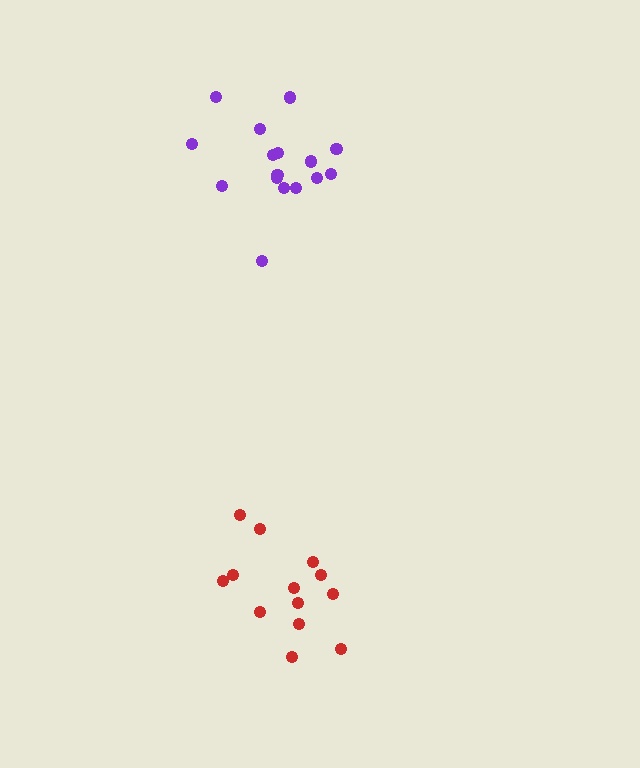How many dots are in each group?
Group 1: 16 dots, Group 2: 13 dots (29 total).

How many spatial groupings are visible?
There are 2 spatial groupings.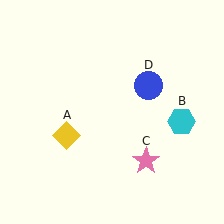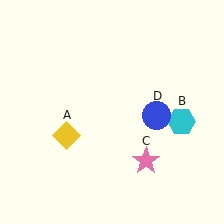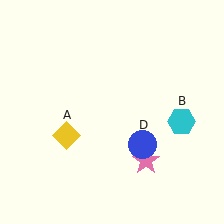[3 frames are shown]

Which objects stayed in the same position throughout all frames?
Yellow diamond (object A) and cyan hexagon (object B) and pink star (object C) remained stationary.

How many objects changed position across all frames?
1 object changed position: blue circle (object D).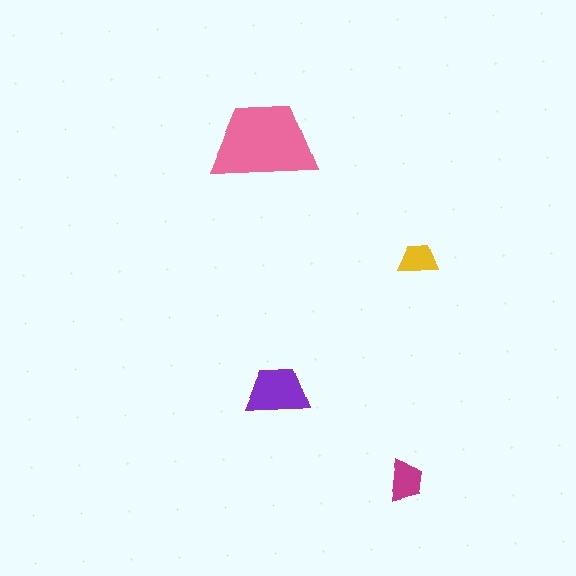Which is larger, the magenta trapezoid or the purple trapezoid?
The purple one.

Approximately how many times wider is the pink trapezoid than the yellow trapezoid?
About 2.5 times wider.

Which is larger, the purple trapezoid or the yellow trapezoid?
The purple one.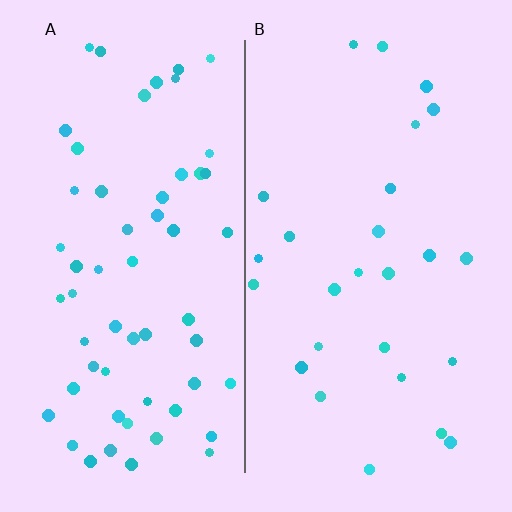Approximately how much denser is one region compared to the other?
Approximately 2.2× — region A over region B.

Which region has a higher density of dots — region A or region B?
A (the left).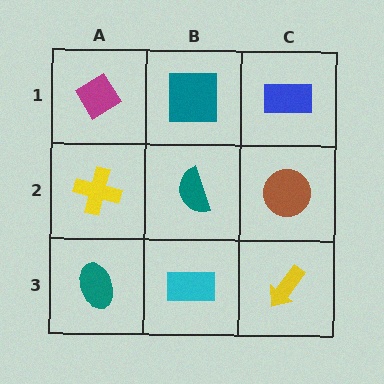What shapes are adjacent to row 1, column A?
A yellow cross (row 2, column A), a teal square (row 1, column B).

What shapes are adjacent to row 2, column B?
A teal square (row 1, column B), a cyan rectangle (row 3, column B), a yellow cross (row 2, column A), a brown circle (row 2, column C).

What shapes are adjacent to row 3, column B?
A teal semicircle (row 2, column B), a teal ellipse (row 3, column A), a yellow arrow (row 3, column C).